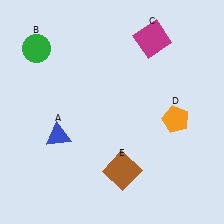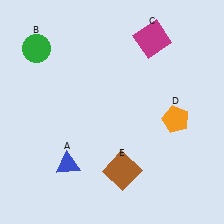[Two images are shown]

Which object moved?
The blue triangle (A) moved down.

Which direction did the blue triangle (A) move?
The blue triangle (A) moved down.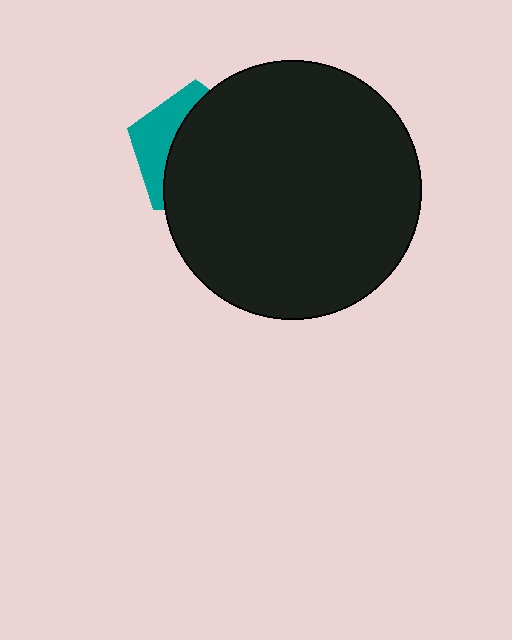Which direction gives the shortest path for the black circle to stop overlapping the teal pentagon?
Moving right gives the shortest separation.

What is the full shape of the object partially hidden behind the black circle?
The partially hidden object is a teal pentagon.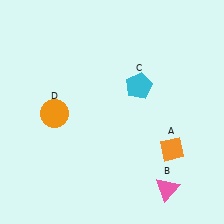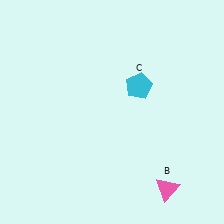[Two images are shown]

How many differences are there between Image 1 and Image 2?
There are 2 differences between the two images.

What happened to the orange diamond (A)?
The orange diamond (A) was removed in Image 2. It was in the bottom-right area of Image 1.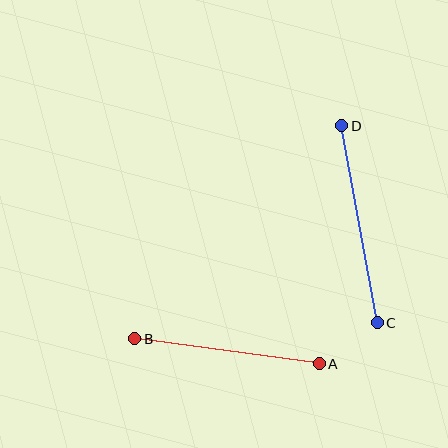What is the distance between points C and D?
The distance is approximately 200 pixels.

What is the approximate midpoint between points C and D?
The midpoint is at approximately (360, 224) pixels.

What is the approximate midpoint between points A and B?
The midpoint is at approximately (227, 351) pixels.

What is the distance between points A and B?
The distance is approximately 186 pixels.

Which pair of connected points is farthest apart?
Points C and D are farthest apart.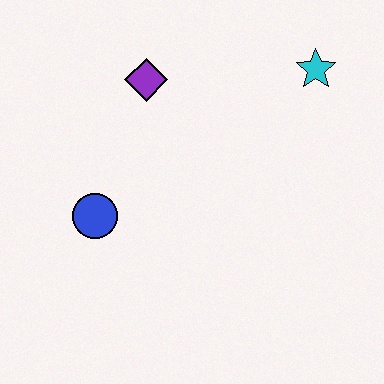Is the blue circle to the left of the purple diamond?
Yes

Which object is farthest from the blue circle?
The cyan star is farthest from the blue circle.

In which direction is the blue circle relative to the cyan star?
The blue circle is to the left of the cyan star.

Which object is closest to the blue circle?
The purple diamond is closest to the blue circle.